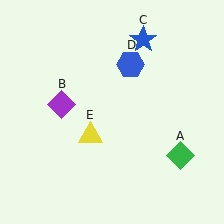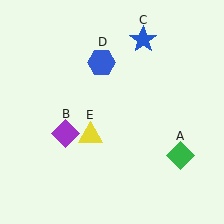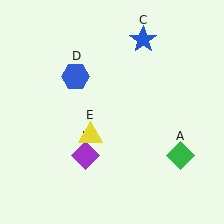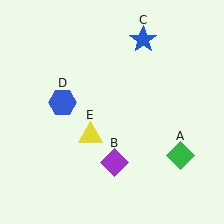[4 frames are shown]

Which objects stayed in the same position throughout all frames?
Green diamond (object A) and blue star (object C) and yellow triangle (object E) remained stationary.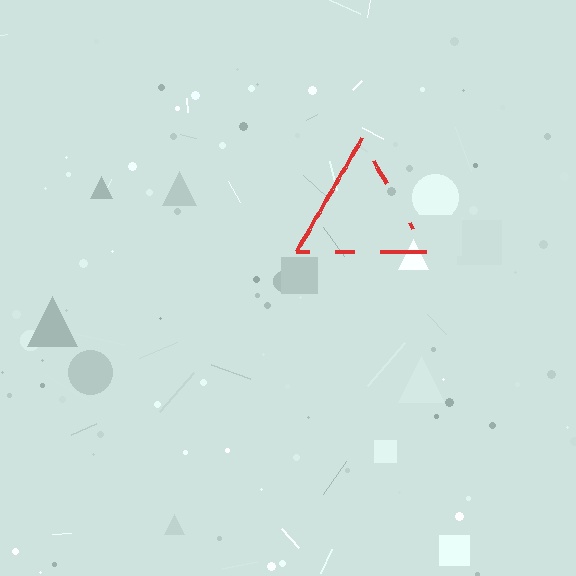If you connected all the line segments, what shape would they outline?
They would outline a triangle.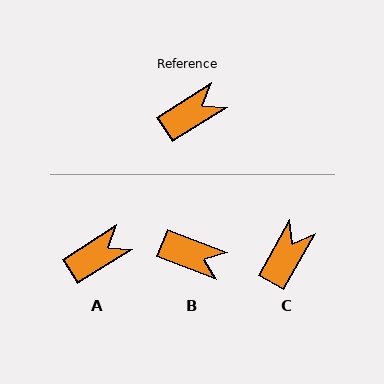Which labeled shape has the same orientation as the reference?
A.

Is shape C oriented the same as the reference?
No, it is off by about 29 degrees.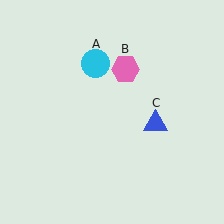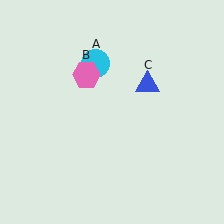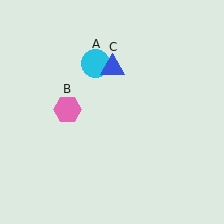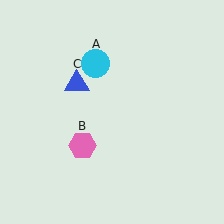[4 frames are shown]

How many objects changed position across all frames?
2 objects changed position: pink hexagon (object B), blue triangle (object C).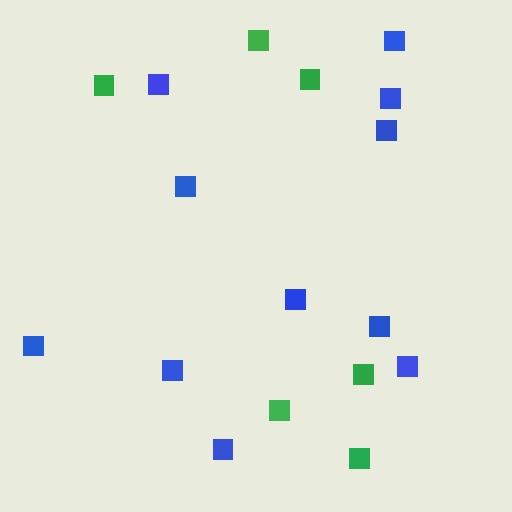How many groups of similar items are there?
There are 2 groups: one group of blue squares (11) and one group of green squares (6).